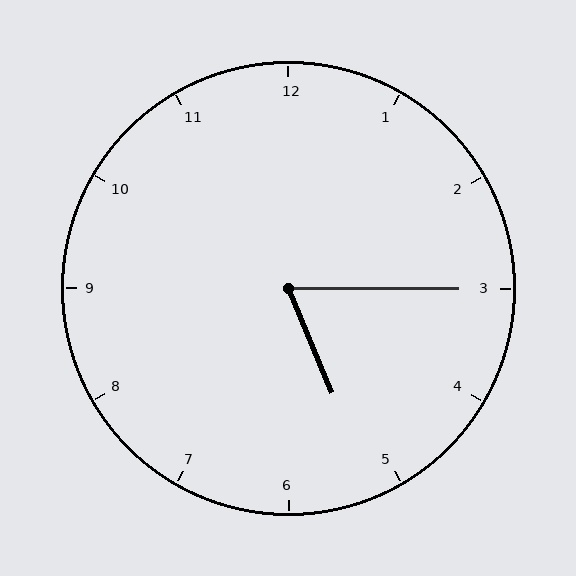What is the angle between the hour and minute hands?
Approximately 68 degrees.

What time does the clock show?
5:15.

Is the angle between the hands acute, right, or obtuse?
It is acute.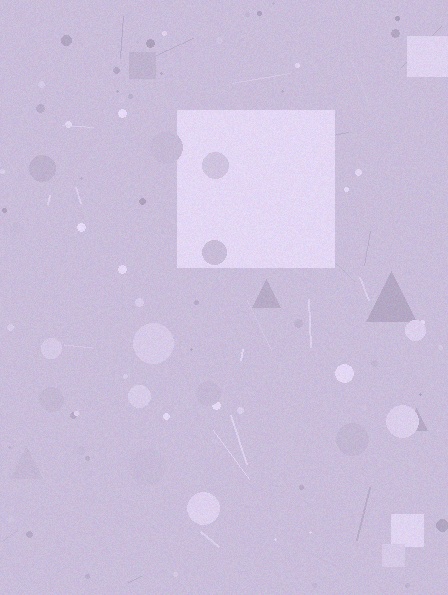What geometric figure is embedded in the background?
A square is embedded in the background.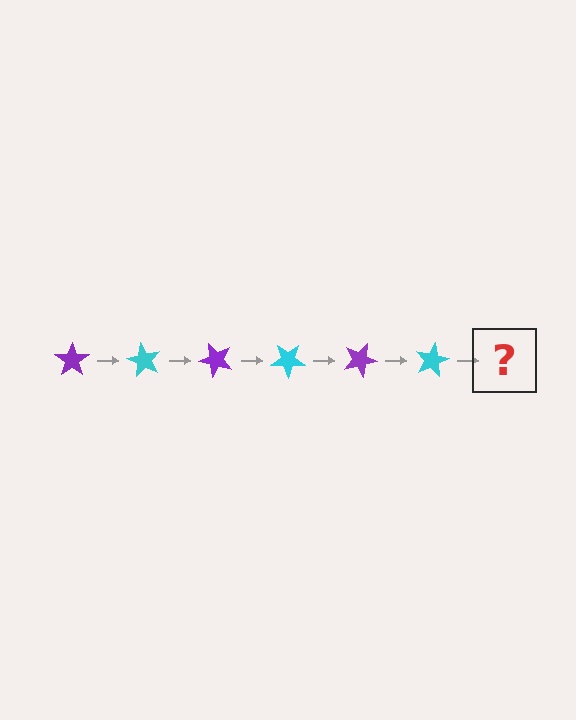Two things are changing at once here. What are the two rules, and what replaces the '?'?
The two rules are that it rotates 60 degrees each step and the color cycles through purple and cyan. The '?' should be a purple star, rotated 360 degrees from the start.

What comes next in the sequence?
The next element should be a purple star, rotated 360 degrees from the start.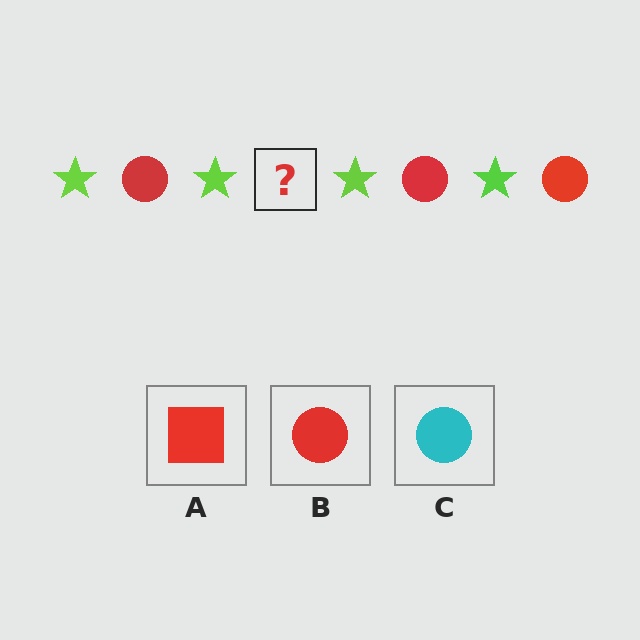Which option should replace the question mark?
Option B.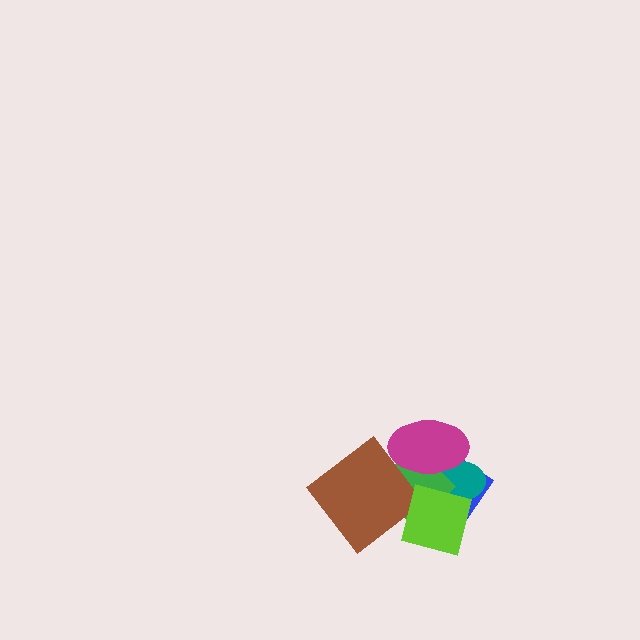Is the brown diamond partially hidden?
No, no other shape covers it.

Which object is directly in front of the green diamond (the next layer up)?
The brown diamond is directly in front of the green diamond.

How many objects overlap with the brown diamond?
2 objects overlap with the brown diamond.